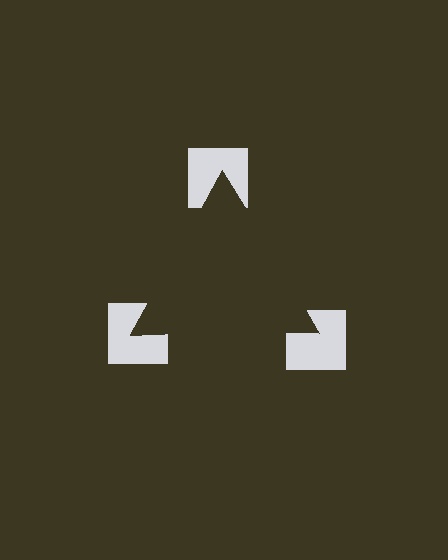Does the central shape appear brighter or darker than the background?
It typically appears slightly darker than the background, even though no actual brightness change is drawn.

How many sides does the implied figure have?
3 sides.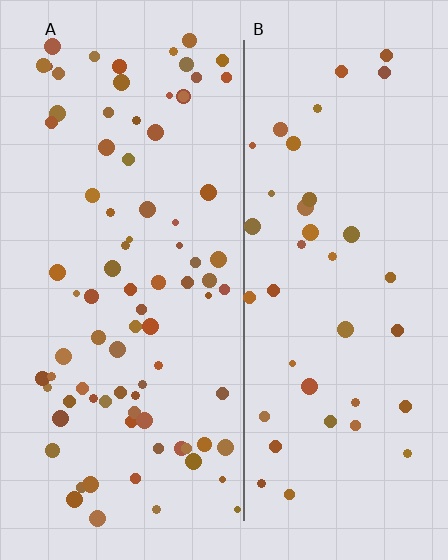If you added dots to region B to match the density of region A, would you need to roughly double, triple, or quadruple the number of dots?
Approximately double.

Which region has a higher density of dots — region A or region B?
A (the left).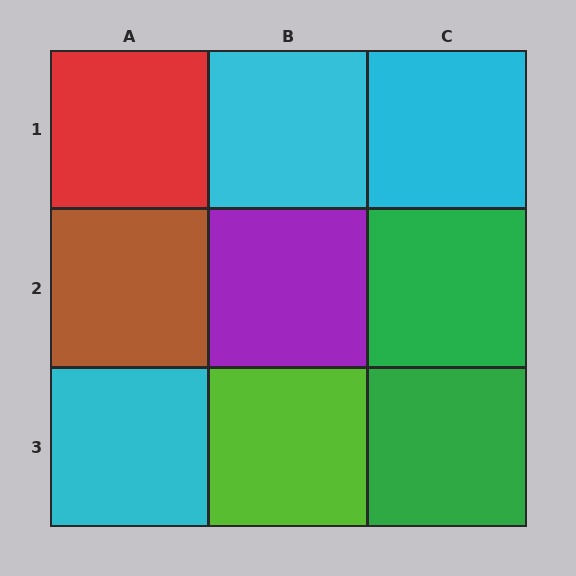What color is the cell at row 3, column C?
Green.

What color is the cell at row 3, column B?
Lime.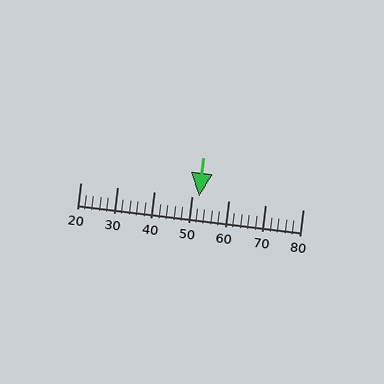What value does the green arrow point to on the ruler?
The green arrow points to approximately 52.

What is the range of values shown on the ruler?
The ruler shows values from 20 to 80.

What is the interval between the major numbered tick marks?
The major tick marks are spaced 10 units apart.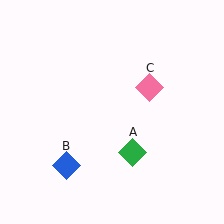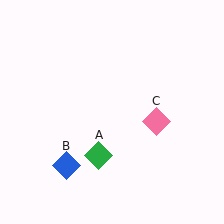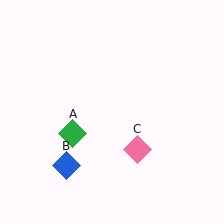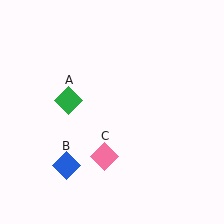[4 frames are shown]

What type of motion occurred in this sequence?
The green diamond (object A), pink diamond (object C) rotated clockwise around the center of the scene.